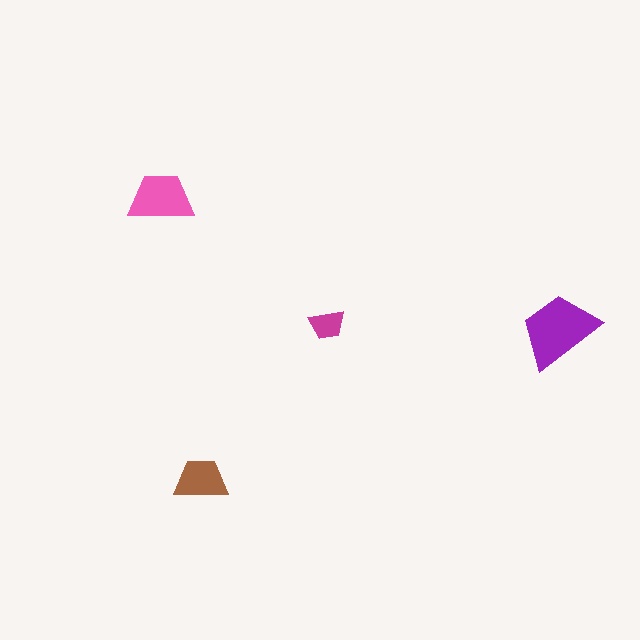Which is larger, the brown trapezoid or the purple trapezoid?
The purple one.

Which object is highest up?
The pink trapezoid is topmost.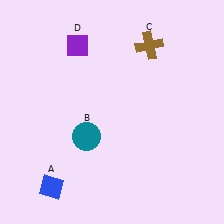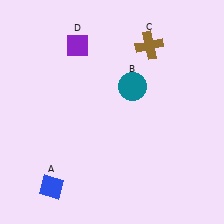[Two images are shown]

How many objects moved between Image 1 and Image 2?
1 object moved between the two images.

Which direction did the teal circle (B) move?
The teal circle (B) moved up.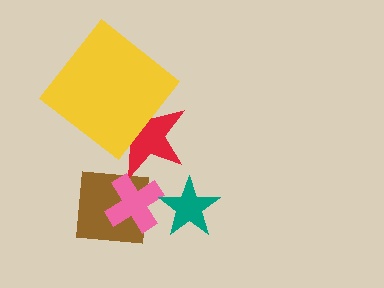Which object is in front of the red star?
The yellow diamond is in front of the red star.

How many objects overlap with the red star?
1 object overlaps with the red star.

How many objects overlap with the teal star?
1 object overlaps with the teal star.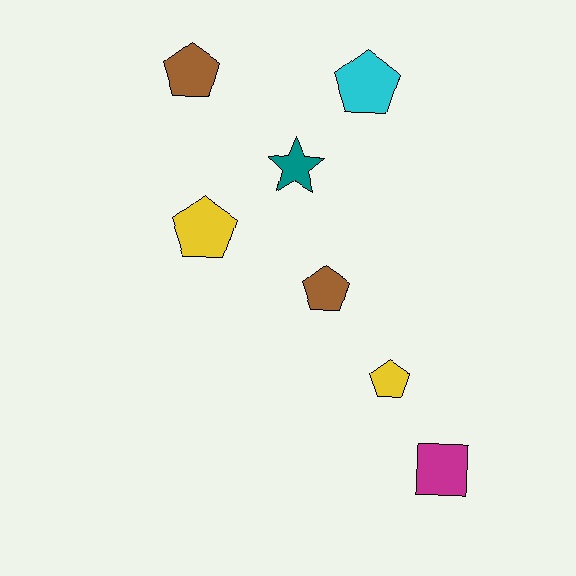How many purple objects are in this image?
There are no purple objects.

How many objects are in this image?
There are 7 objects.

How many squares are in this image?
There is 1 square.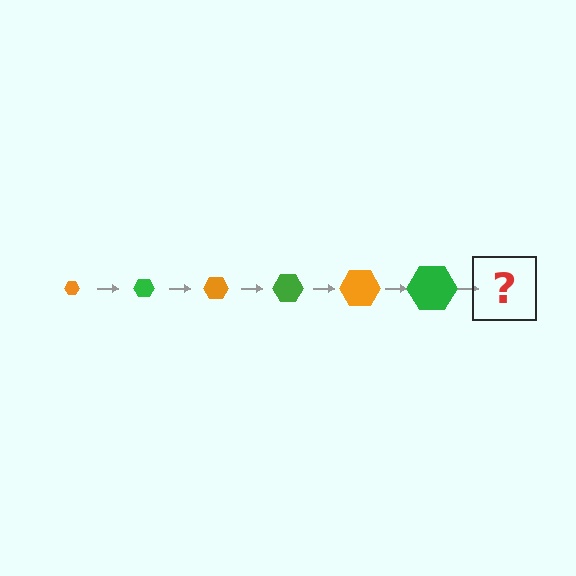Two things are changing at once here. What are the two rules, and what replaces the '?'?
The two rules are that the hexagon grows larger each step and the color cycles through orange and green. The '?' should be an orange hexagon, larger than the previous one.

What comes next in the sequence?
The next element should be an orange hexagon, larger than the previous one.